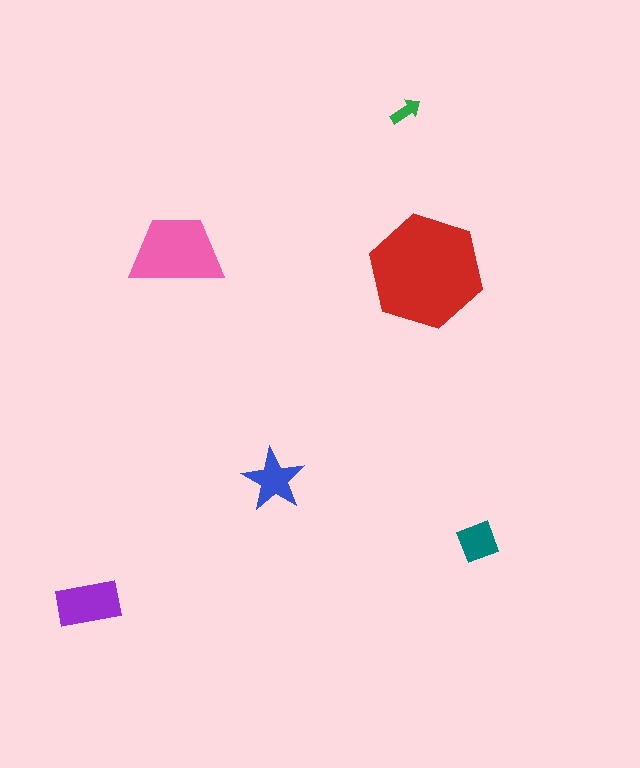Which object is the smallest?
The green arrow.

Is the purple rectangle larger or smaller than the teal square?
Larger.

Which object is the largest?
The red hexagon.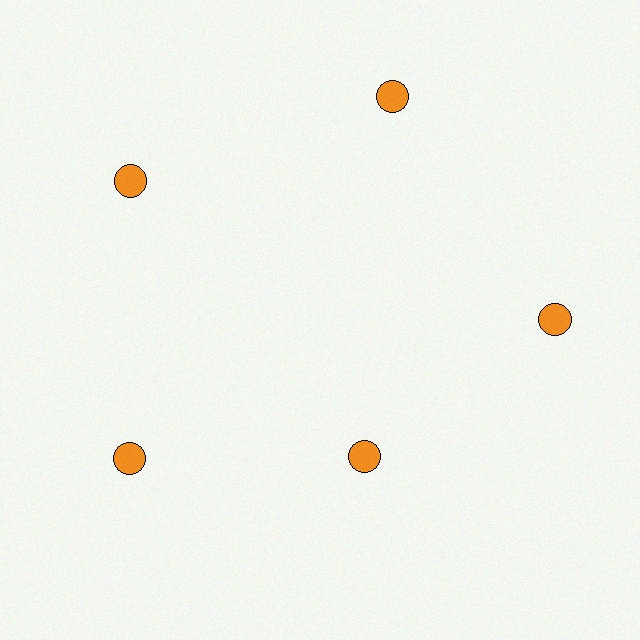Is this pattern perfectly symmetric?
No. The 5 orange circles are arranged in a ring, but one element near the 5 o'clock position is pulled inward toward the center, breaking the 5-fold rotational symmetry.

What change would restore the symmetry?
The symmetry would be restored by moving it outward, back onto the ring so that all 5 circles sit at equal angles and equal distance from the center.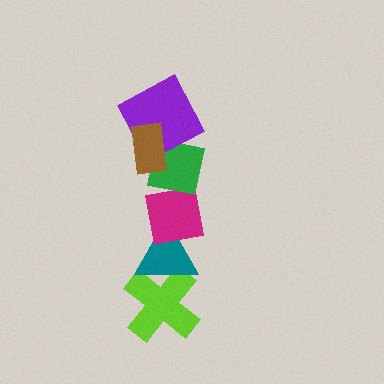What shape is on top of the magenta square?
The green square is on top of the magenta square.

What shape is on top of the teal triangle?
The magenta square is on top of the teal triangle.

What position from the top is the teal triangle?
The teal triangle is 5th from the top.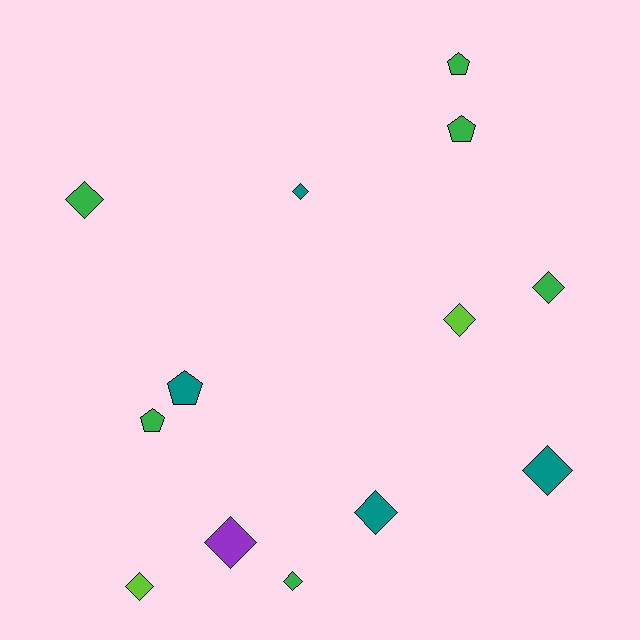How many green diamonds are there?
There are 3 green diamonds.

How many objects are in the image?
There are 13 objects.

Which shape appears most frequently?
Diamond, with 9 objects.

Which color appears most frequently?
Green, with 6 objects.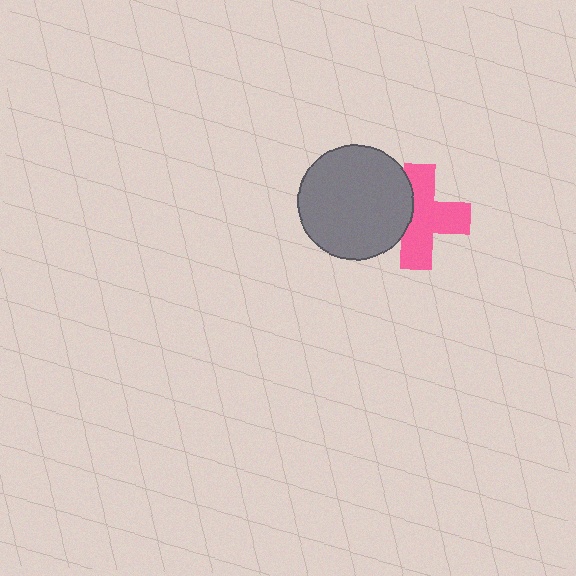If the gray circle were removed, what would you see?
You would see the complete pink cross.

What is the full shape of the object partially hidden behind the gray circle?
The partially hidden object is a pink cross.